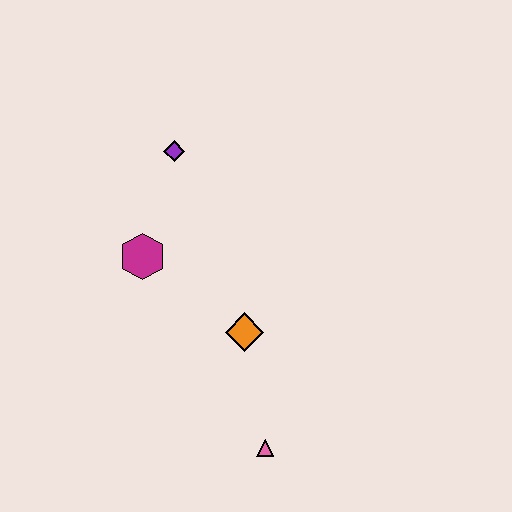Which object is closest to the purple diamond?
The magenta hexagon is closest to the purple diamond.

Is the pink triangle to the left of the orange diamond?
No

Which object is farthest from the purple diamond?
The pink triangle is farthest from the purple diamond.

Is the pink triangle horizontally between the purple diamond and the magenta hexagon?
No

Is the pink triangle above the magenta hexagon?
No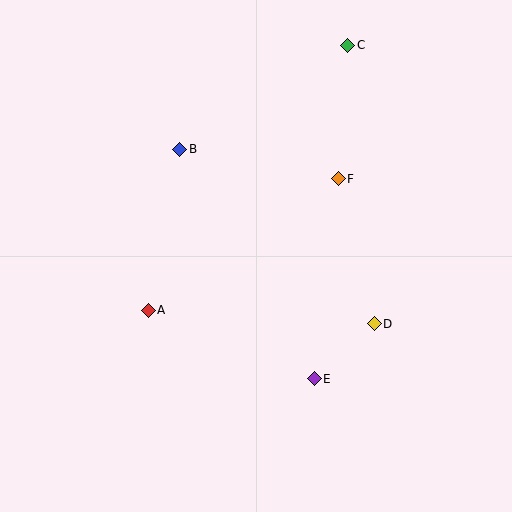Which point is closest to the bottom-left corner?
Point A is closest to the bottom-left corner.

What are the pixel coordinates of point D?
Point D is at (374, 324).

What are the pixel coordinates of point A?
Point A is at (148, 310).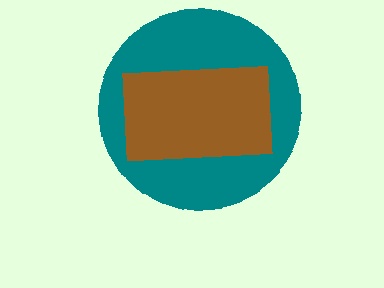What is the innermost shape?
The brown rectangle.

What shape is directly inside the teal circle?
The brown rectangle.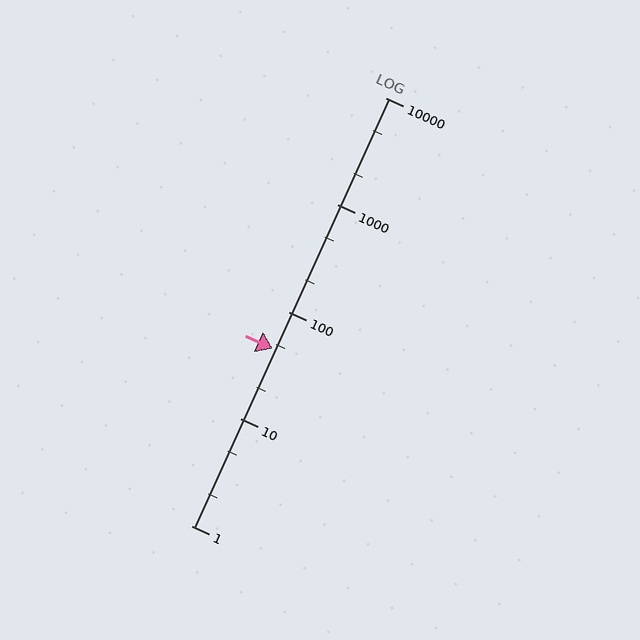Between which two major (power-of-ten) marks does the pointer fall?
The pointer is between 10 and 100.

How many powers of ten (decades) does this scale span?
The scale spans 4 decades, from 1 to 10000.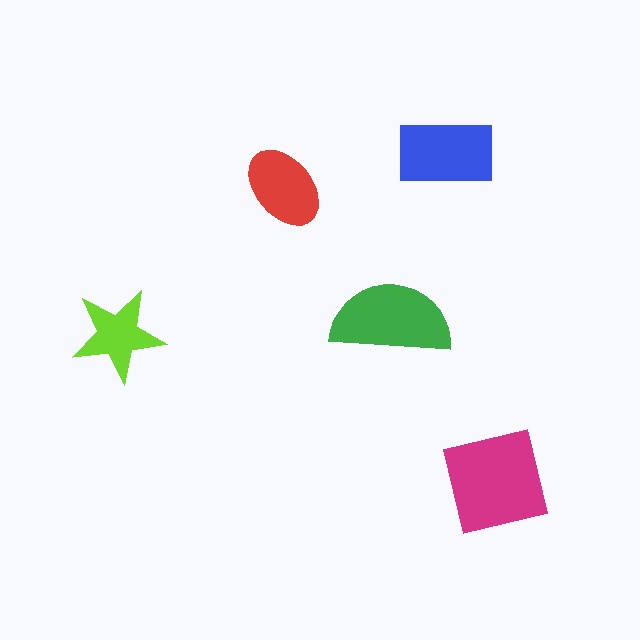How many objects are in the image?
There are 5 objects in the image.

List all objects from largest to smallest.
The magenta square, the green semicircle, the blue rectangle, the red ellipse, the lime star.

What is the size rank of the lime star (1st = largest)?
5th.